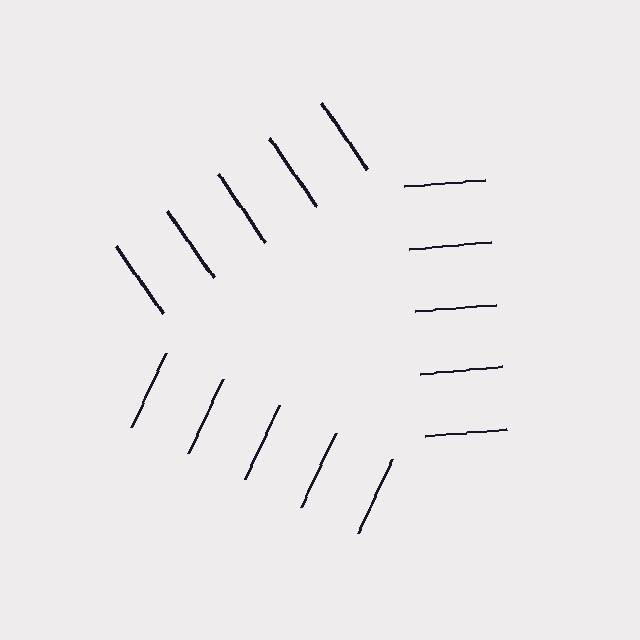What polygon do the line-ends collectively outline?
An illusory triangle — the line segments terminate on its edges but no continuous stroke is drawn.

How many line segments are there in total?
15 — 5 along each of the 3 edges.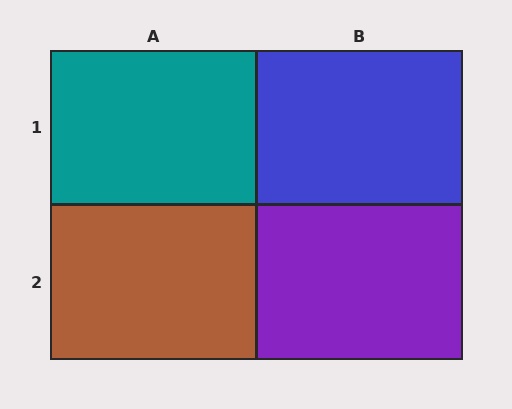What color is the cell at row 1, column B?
Blue.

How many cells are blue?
1 cell is blue.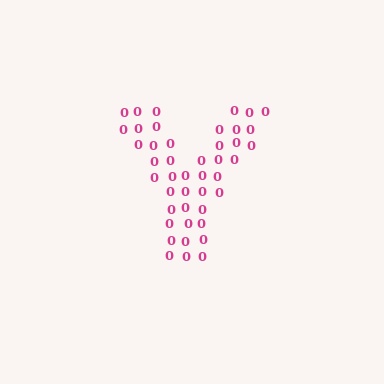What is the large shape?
The large shape is the letter Y.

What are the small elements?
The small elements are digit 0's.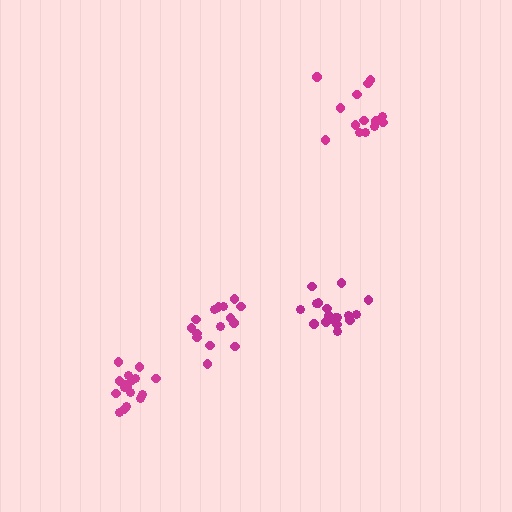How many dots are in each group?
Group 1: 14 dots, Group 2: 15 dots, Group 3: 17 dots, Group 4: 18 dots (64 total).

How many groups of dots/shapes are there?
There are 4 groups.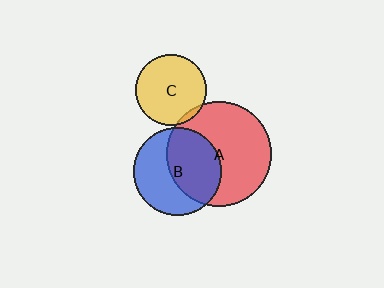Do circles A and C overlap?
Yes.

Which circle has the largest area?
Circle A (red).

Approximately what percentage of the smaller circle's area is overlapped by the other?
Approximately 5%.